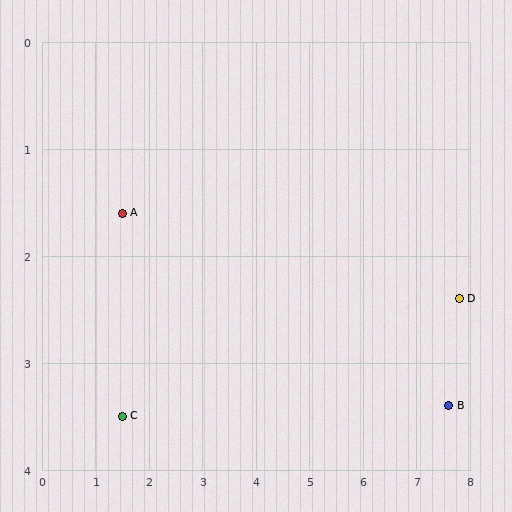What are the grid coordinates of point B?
Point B is at approximately (7.6, 3.4).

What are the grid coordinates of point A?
Point A is at approximately (1.5, 1.6).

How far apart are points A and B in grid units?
Points A and B are about 6.4 grid units apart.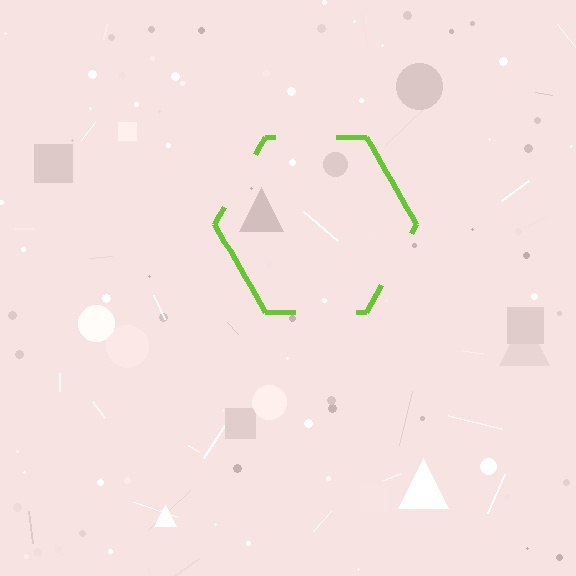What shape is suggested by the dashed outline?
The dashed outline suggests a hexagon.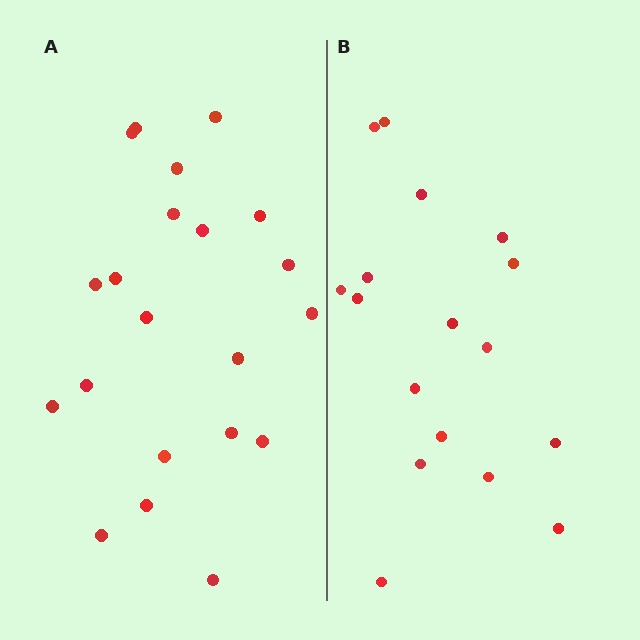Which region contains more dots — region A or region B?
Region A (the left region) has more dots.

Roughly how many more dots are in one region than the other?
Region A has about 4 more dots than region B.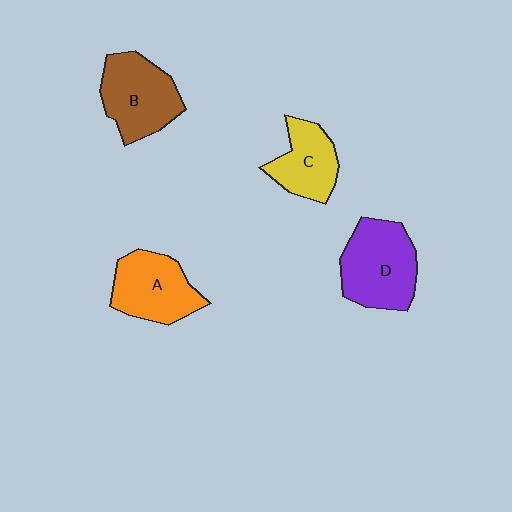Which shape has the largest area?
Shape D (purple).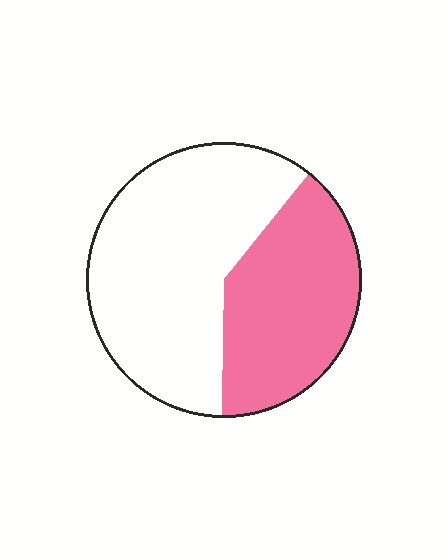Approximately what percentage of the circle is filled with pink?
Approximately 40%.